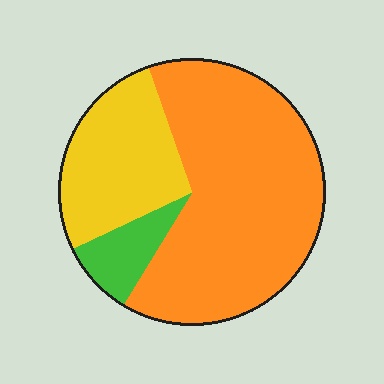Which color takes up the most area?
Orange, at roughly 65%.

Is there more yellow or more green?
Yellow.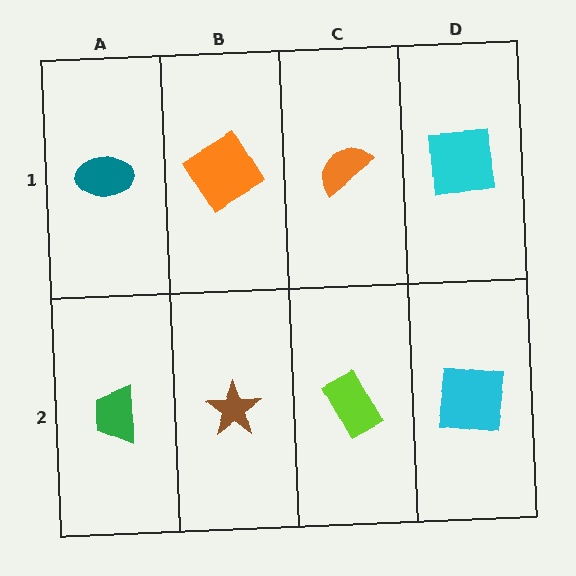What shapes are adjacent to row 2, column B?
An orange diamond (row 1, column B), a green trapezoid (row 2, column A), a lime rectangle (row 2, column C).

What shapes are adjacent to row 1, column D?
A cyan square (row 2, column D), an orange semicircle (row 1, column C).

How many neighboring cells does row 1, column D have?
2.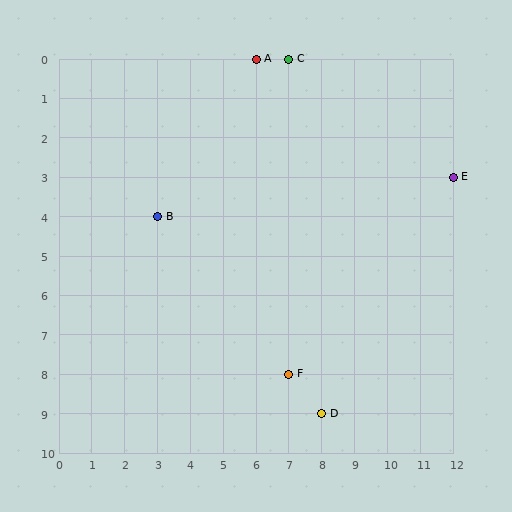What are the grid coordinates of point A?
Point A is at grid coordinates (6, 0).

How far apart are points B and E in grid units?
Points B and E are 9 columns and 1 row apart (about 9.1 grid units diagonally).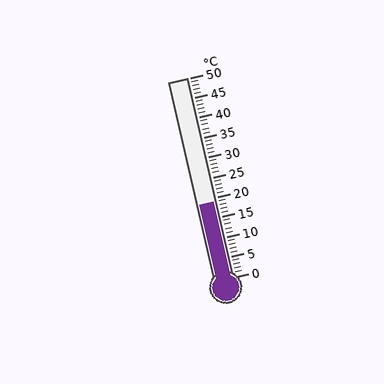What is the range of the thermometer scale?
The thermometer scale ranges from 0°C to 50°C.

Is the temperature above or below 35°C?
The temperature is below 35°C.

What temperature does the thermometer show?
The thermometer shows approximately 19°C.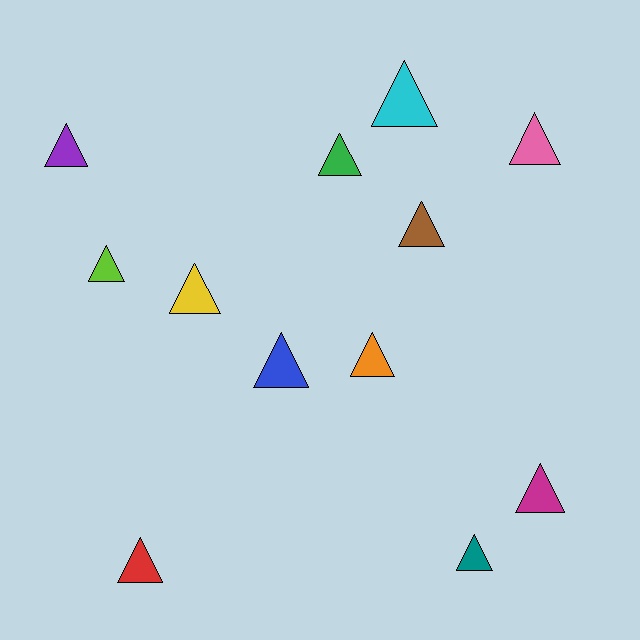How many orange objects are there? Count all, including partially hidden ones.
There is 1 orange object.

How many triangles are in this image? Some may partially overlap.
There are 12 triangles.